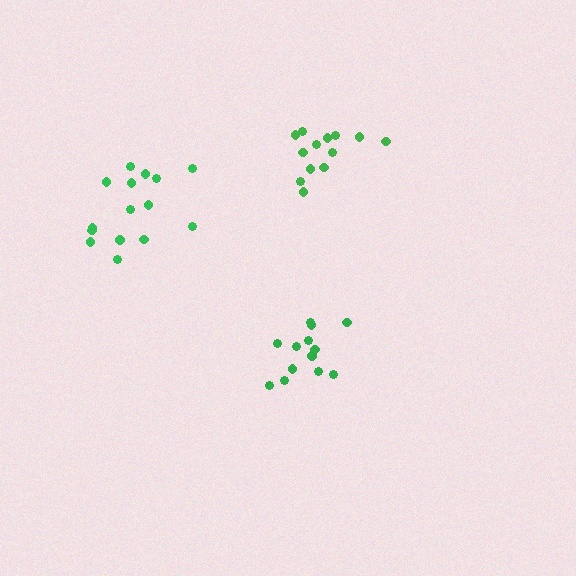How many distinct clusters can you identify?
There are 3 distinct clusters.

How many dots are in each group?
Group 1: 13 dots, Group 2: 13 dots, Group 3: 15 dots (41 total).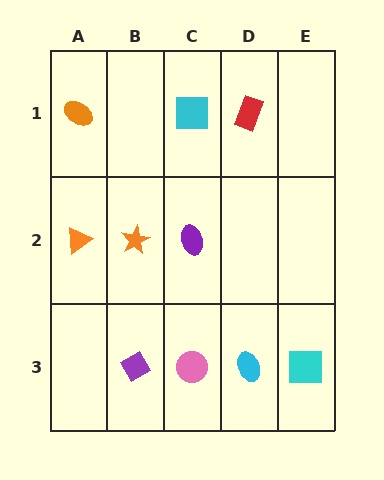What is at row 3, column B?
A purple diamond.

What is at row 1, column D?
A red rectangle.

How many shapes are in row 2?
3 shapes.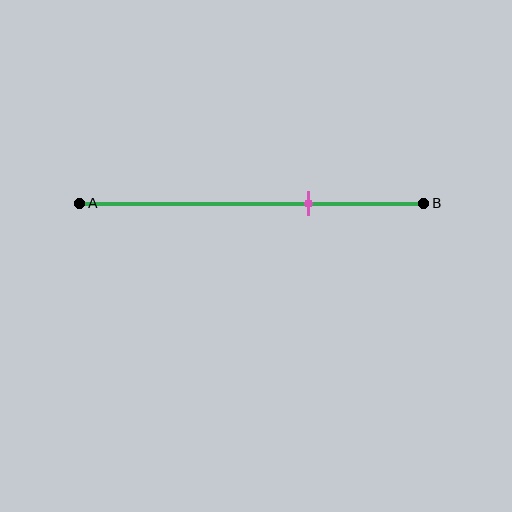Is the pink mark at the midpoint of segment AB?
No, the mark is at about 65% from A, not at the 50% midpoint.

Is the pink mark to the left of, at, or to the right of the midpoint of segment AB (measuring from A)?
The pink mark is to the right of the midpoint of segment AB.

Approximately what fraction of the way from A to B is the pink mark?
The pink mark is approximately 65% of the way from A to B.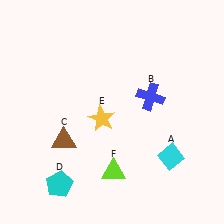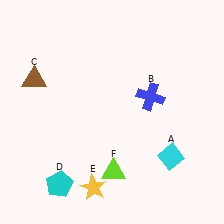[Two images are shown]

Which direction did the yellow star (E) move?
The yellow star (E) moved down.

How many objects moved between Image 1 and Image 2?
2 objects moved between the two images.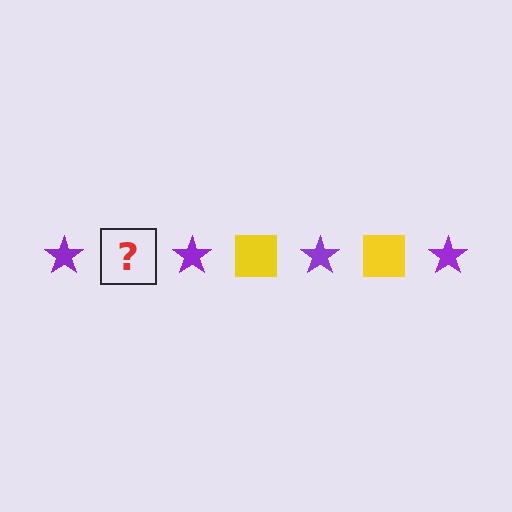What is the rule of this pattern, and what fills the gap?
The rule is that the pattern alternates between purple star and yellow square. The gap should be filled with a yellow square.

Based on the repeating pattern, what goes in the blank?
The blank should be a yellow square.